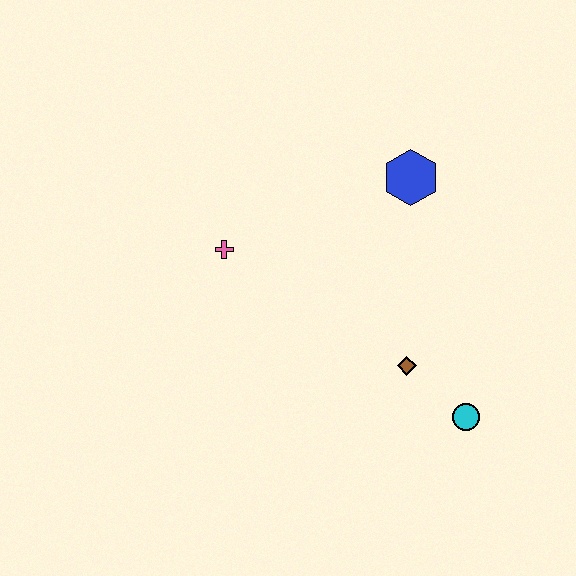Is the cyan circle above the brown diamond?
No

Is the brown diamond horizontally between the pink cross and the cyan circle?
Yes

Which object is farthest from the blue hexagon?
The cyan circle is farthest from the blue hexagon.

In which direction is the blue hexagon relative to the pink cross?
The blue hexagon is to the right of the pink cross.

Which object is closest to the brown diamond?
The cyan circle is closest to the brown diamond.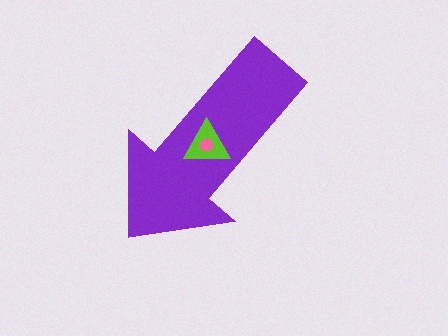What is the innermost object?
The pink hexagon.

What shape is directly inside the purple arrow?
The lime triangle.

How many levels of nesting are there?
3.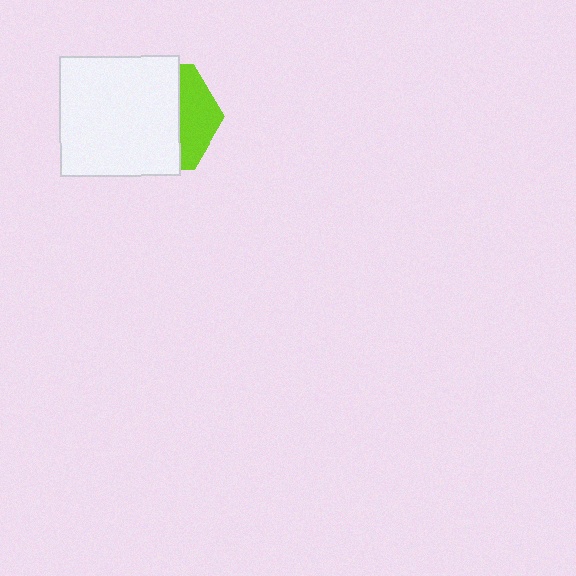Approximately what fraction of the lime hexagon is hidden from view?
Roughly 68% of the lime hexagon is hidden behind the white square.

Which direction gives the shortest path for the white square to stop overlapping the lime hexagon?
Moving left gives the shortest separation.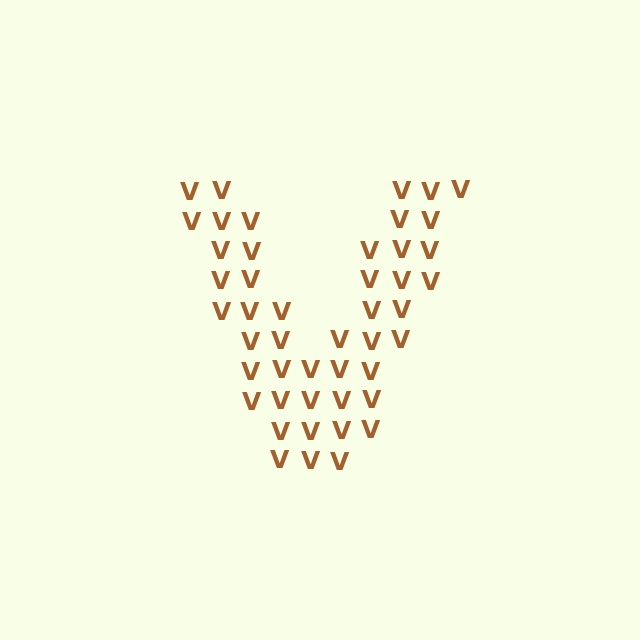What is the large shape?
The large shape is the letter V.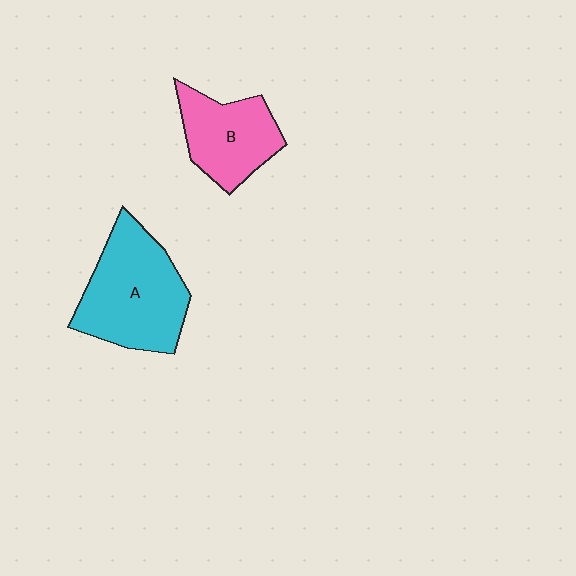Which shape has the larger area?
Shape A (cyan).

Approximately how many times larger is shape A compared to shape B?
Approximately 1.5 times.